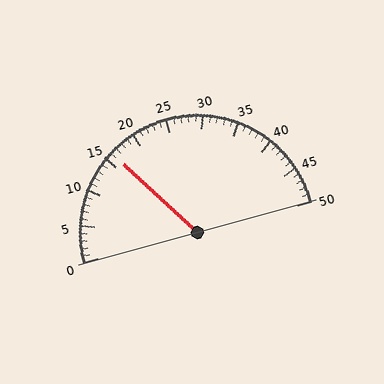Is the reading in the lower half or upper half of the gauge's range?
The reading is in the lower half of the range (0 to 50).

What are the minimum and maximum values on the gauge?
The gauge ranges from 0 to 50.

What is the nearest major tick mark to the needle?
The nearest major tick mark is 15.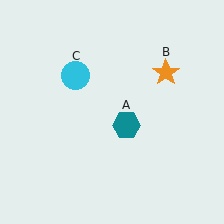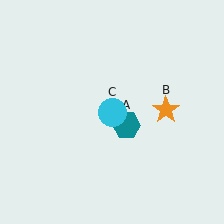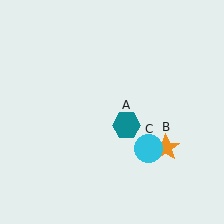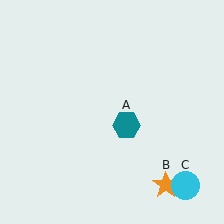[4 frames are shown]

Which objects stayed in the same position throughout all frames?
Teal hexagon (object A) remained stationary.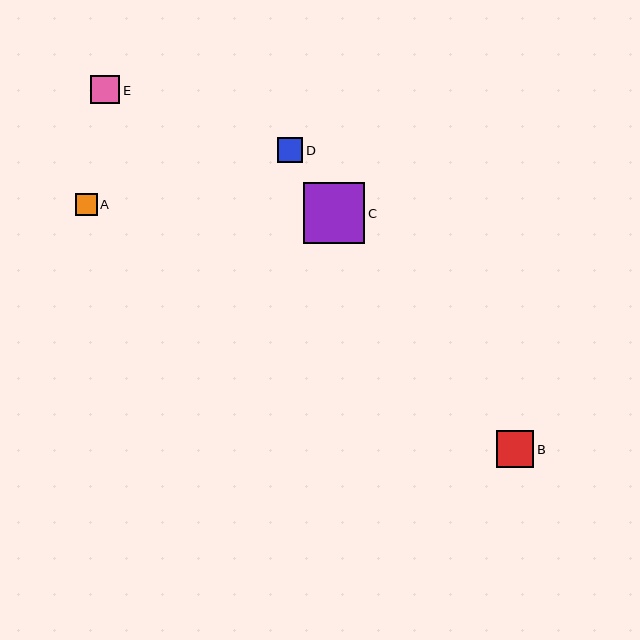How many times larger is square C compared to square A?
Square C is approximately 2.8 times the size of square A.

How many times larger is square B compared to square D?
Square B is approximately 1.5 times the size of square D.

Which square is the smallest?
Square A is the smallest with a size of approximately 22 pixels.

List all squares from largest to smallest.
From largest to smallest: C, B, E, D, A.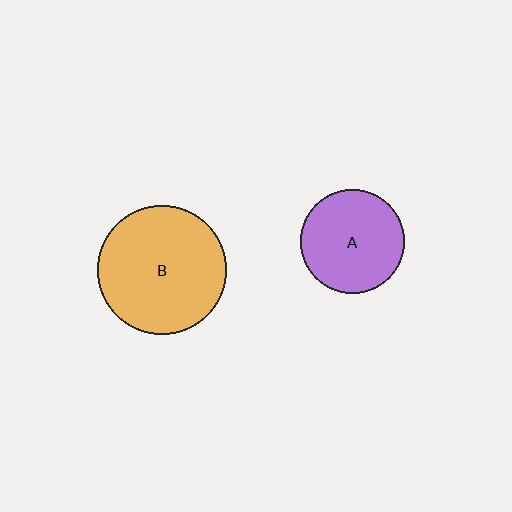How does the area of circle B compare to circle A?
Approximately 1.5 times.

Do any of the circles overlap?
No, none of the circles overlap.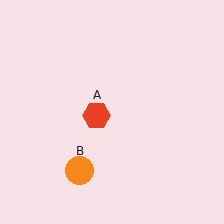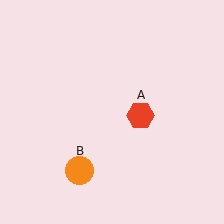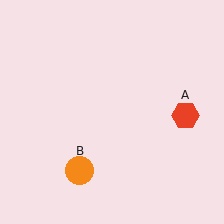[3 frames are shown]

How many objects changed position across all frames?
1 object changed position: red hexagon (object A).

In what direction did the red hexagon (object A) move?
The red hexagon (object A) moved right.